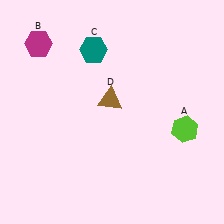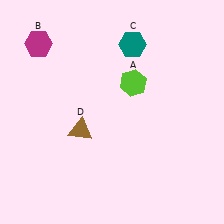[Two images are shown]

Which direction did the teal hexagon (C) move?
The teal hexagon (C) moved right.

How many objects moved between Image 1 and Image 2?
3 objects moved between the two images.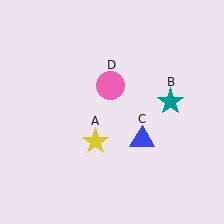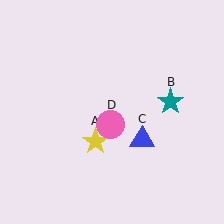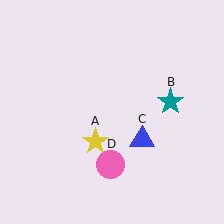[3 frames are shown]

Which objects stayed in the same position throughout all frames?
Yellow star (object A) and teal star (object B) and blue triangle (object C) remained stationary.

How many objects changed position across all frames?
1 object changed position: pink circle (object D).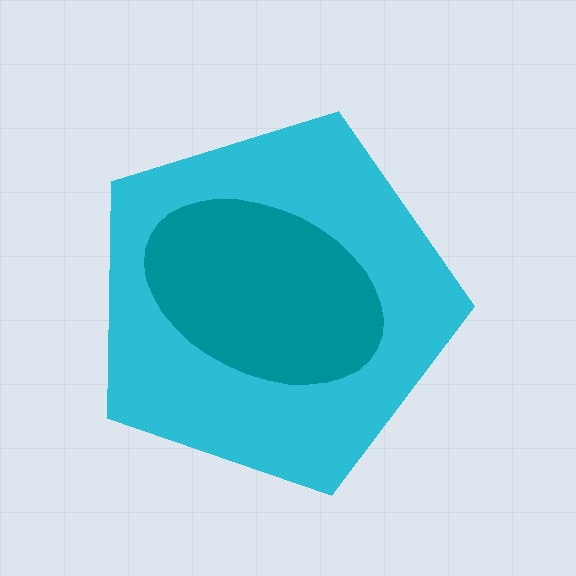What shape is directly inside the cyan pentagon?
The teal ellipse.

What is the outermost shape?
The cyan pentagon.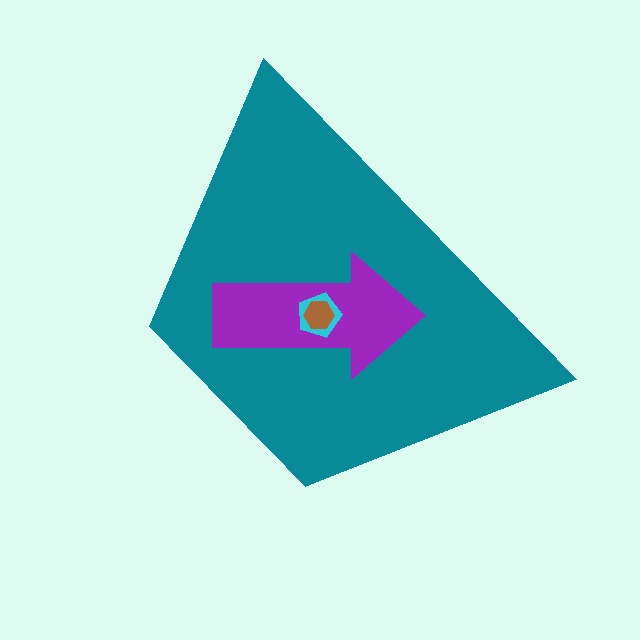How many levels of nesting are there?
4.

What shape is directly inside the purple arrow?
The cyan pentagon.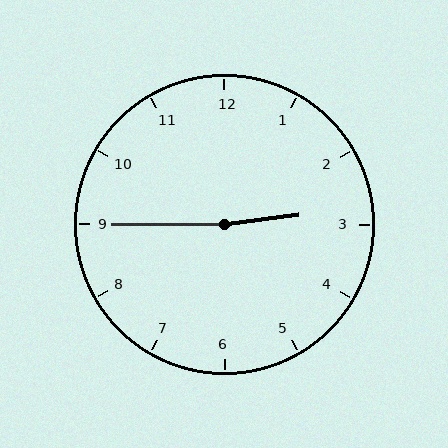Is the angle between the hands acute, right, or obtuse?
It is obtuse.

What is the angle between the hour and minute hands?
Approximately 172 degrees.